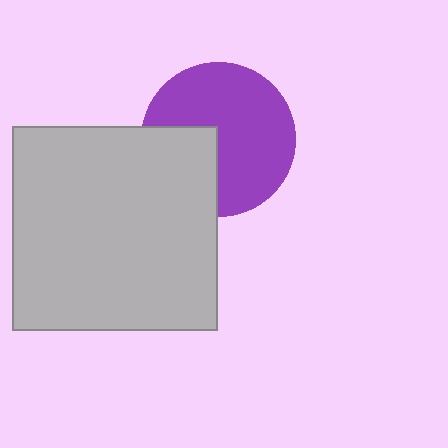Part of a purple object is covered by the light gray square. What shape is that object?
It is a circle.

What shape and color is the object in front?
The object in front is a light gray square.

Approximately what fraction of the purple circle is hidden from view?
Roughly 30% of the purple circle is hidden behind the light gray square.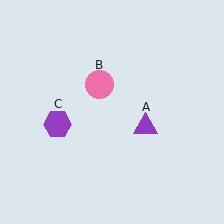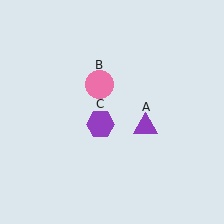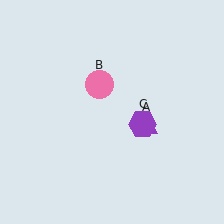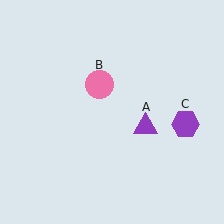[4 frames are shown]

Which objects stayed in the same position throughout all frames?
Purple triangle (object A) and pink circle (object B) remained stationary.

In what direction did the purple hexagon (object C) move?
The purple hexagon (object C) moved right.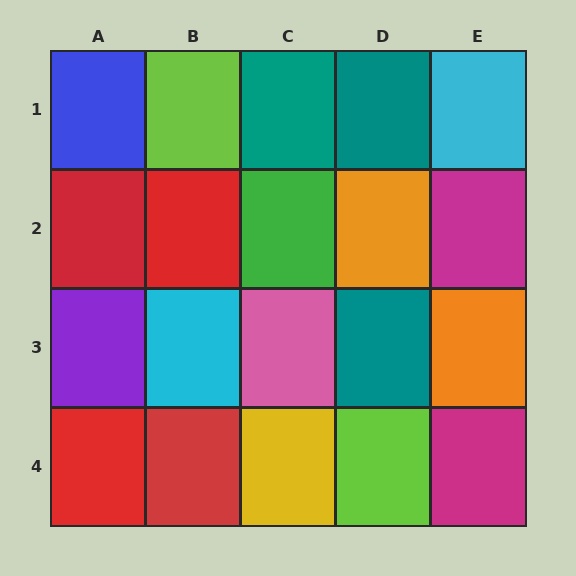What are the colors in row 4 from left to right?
Red, red, yellow, lime, magenta.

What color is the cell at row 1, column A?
Blue.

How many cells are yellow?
1 cell is yellow.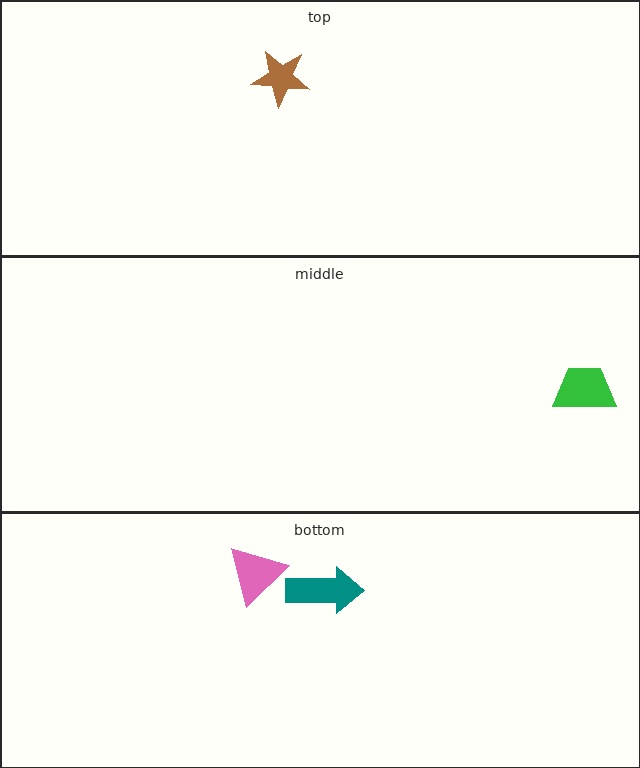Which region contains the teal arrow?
The bottom region.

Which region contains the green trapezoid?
The middle region.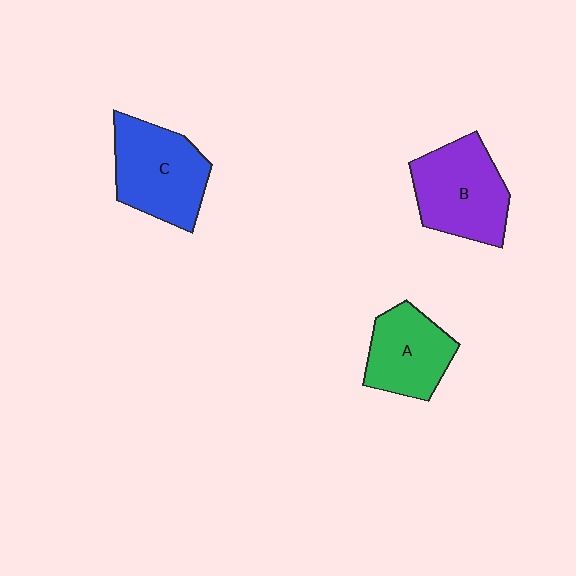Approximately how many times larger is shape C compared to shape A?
Approximately 1.3 times.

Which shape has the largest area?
Shape C (blue).